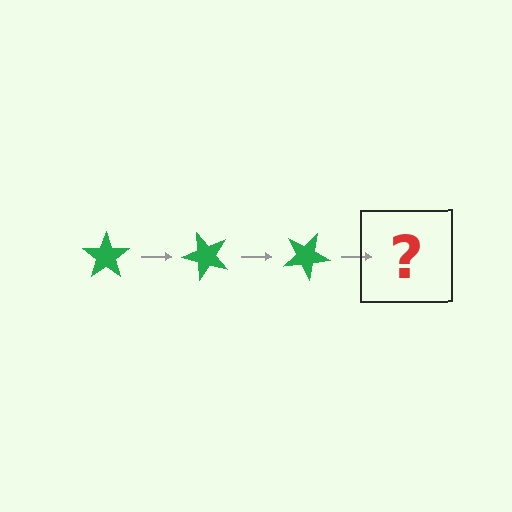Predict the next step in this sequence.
The next step is a green star rotated 150 degrees.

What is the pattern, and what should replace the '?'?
The pattern is that the star rotates 50 degrees each step. The '?' should be a green star rotated 150 degrees.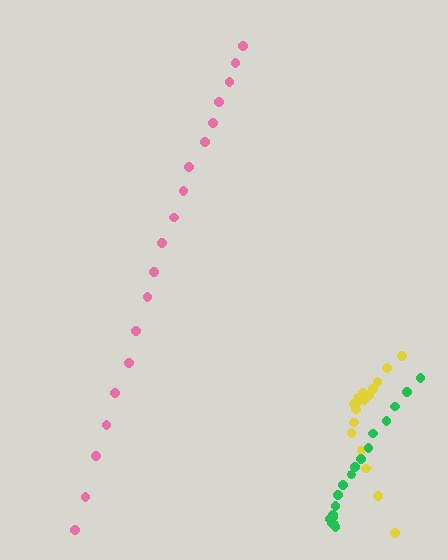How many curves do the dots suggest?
There are 3 distinct paths.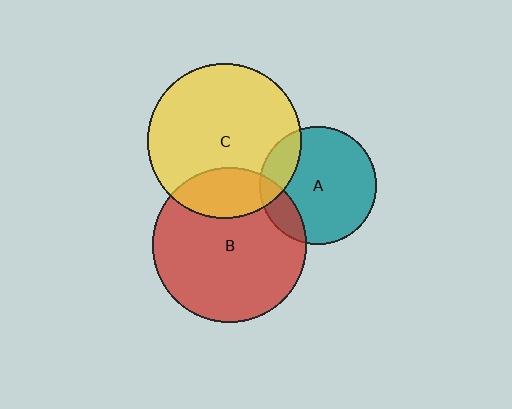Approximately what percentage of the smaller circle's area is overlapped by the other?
Approximately 20%.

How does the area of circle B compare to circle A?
Approximately 1.7 times.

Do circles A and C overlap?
Yes.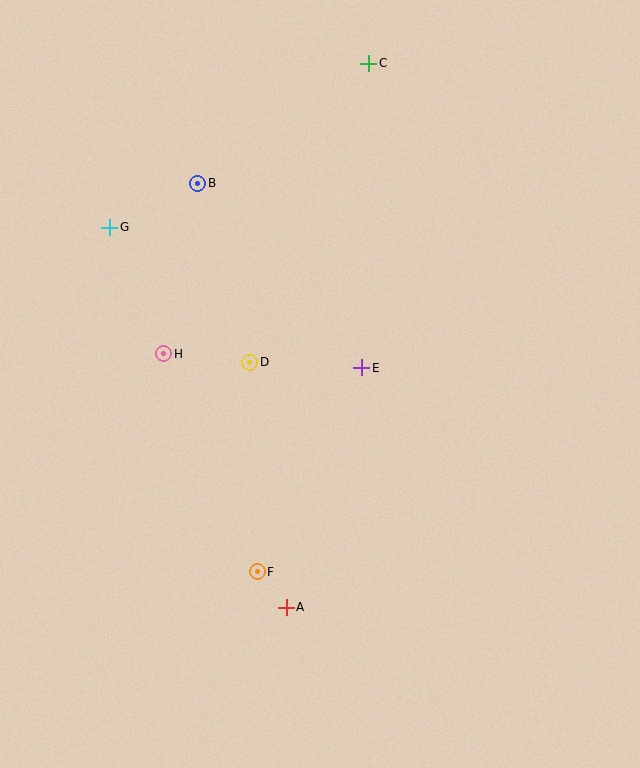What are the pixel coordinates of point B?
Point B is at (198, 183).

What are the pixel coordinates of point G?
Point G is at (110, 227).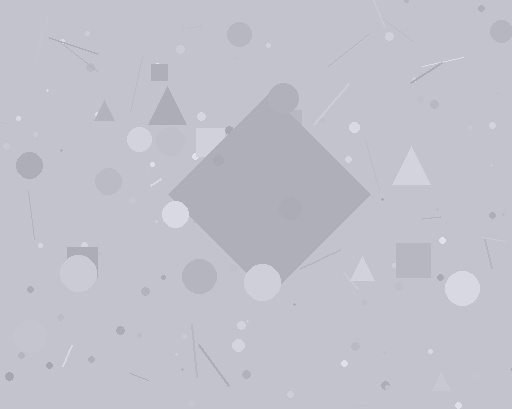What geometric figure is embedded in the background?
A diamond is embedded in the background.